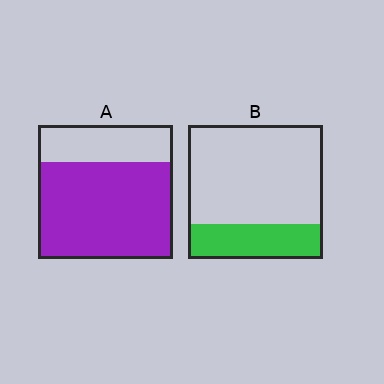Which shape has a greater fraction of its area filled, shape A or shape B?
Shape A.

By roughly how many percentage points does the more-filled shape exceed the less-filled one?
By roughly 45 percentage points (A over B).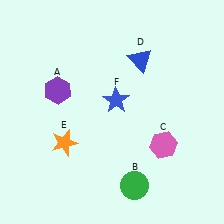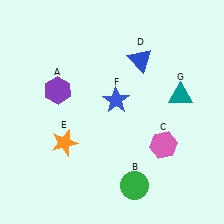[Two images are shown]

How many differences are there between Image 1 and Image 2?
There is 1 difference between the two images.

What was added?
A teal triangle (G) was added in Image 2.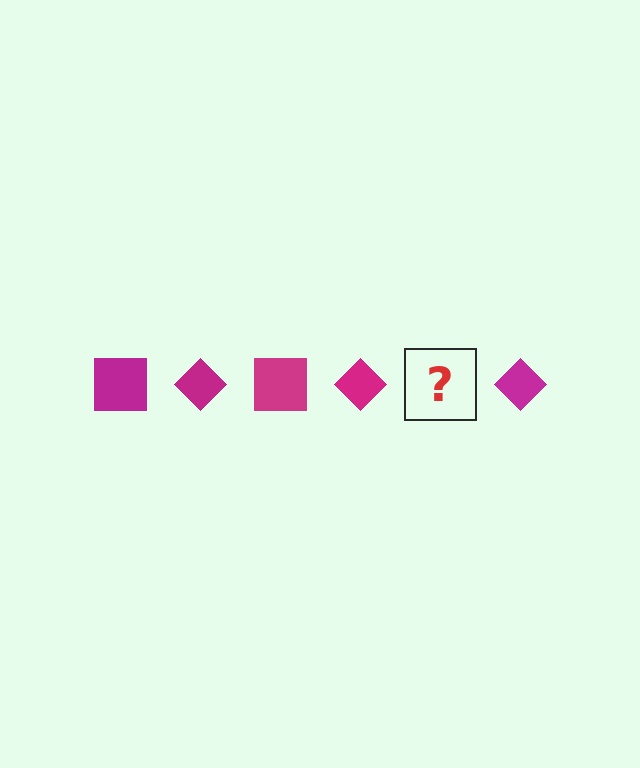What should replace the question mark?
The question mark should be replaced with a magenta square.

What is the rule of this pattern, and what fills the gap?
The rule is that the pattern cycles through square, diamond shapes in magenta. The gap should be filled with a magenta square.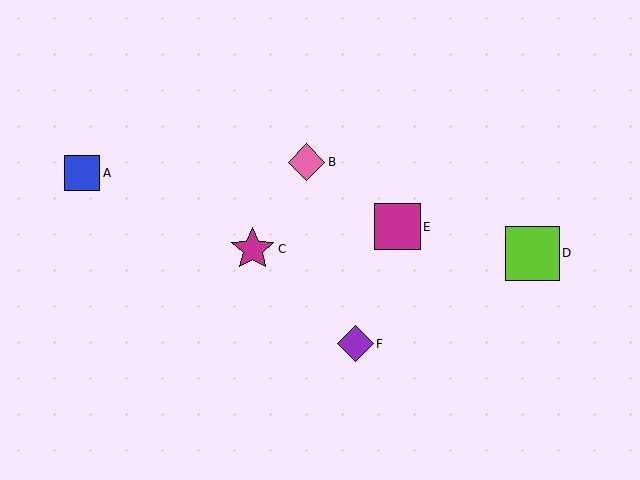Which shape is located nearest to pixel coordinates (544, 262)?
The lime square (labeled D) at (532, 253) is nearest to that location.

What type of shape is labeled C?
Shape C is a magenta star.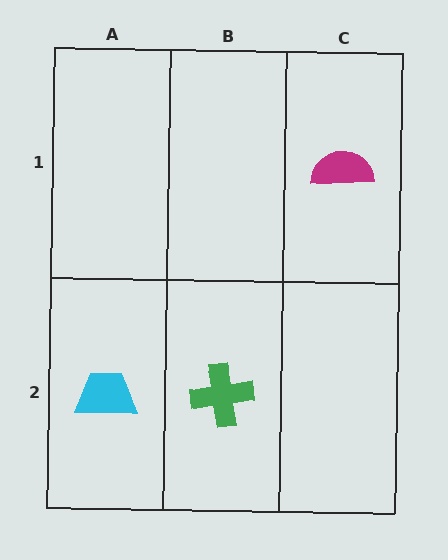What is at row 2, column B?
A green cross.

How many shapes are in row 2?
2 shapes.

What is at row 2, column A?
A cyan trapezoid.